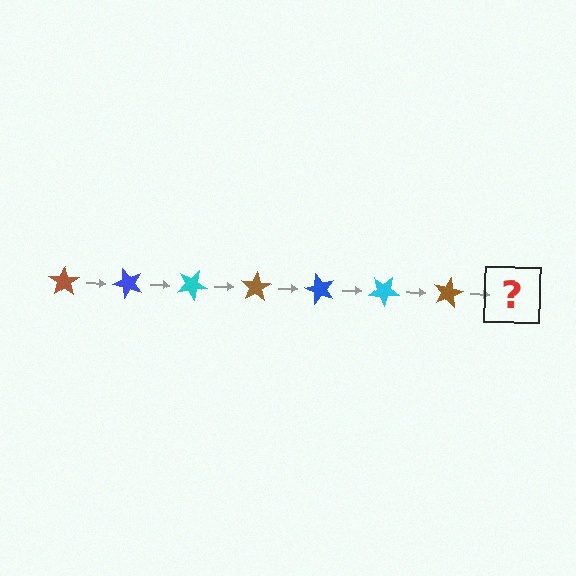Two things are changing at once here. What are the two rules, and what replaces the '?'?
The two rules are that it rotates 50 degrees each step and the color cycles through brown, blue, and cyan. The '?' should be a blue star, rotated 350 degrees from the start.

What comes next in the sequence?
The next element should be a blue star, rotated 350 degrees from the start.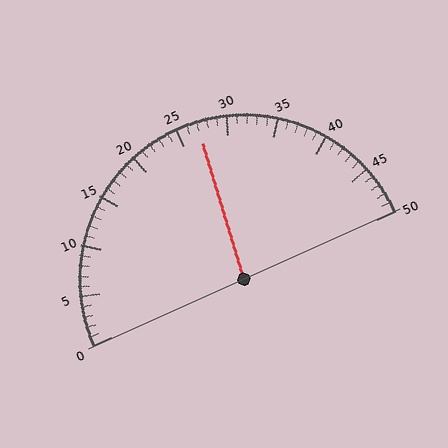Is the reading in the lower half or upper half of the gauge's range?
The reading is in the upper half of the range (0 to 50).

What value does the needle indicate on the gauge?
The needle indicates approximately 27.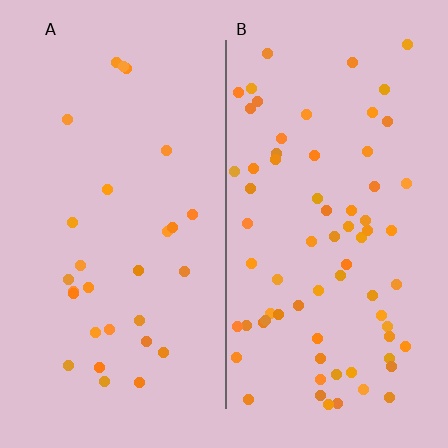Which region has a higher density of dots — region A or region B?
B (the right).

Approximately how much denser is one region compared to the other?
Approximately 2.5× — region B over region A.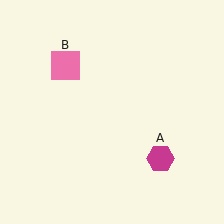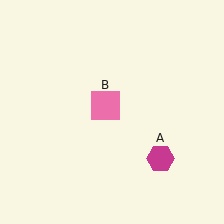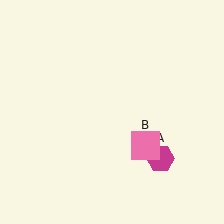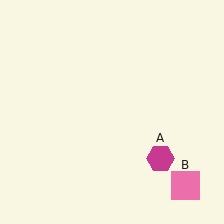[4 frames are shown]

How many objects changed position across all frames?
1 object changed position: pink square (object B).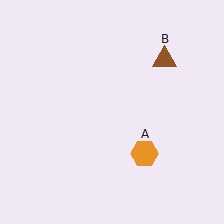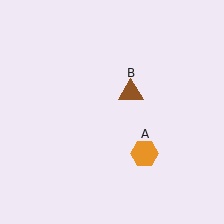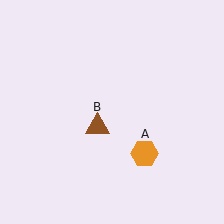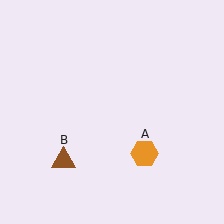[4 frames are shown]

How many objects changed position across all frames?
1 object changed position: brown triangle (object B).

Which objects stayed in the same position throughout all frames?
Orange hexagon (object A) remained stationary.